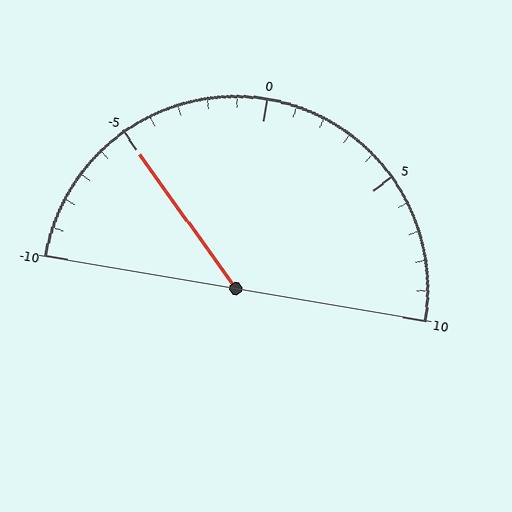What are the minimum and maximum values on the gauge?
The gauge ranges from -10 to 10.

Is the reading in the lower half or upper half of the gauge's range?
The reading is in the lower half of the range (-10 to 10).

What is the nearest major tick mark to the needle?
The nearest major tick mark is -5.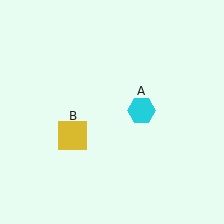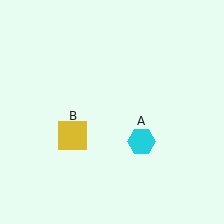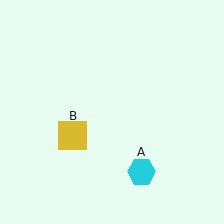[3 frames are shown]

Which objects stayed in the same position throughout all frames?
Yellow square (object B) remained stationary.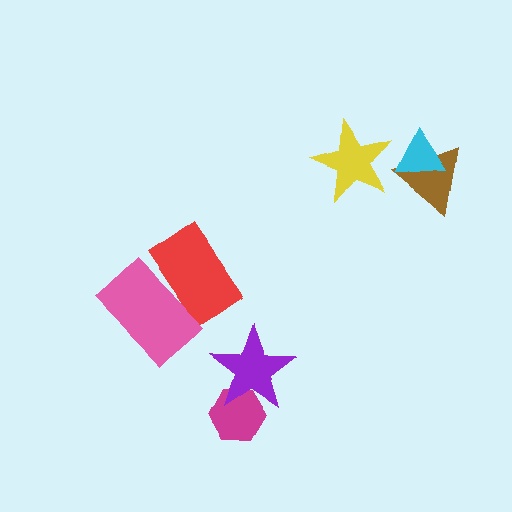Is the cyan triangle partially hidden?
No, no other shape covers it.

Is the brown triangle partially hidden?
Yes, it is partially covered by another shape.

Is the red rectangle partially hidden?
Yes, it is partially covered by another shape.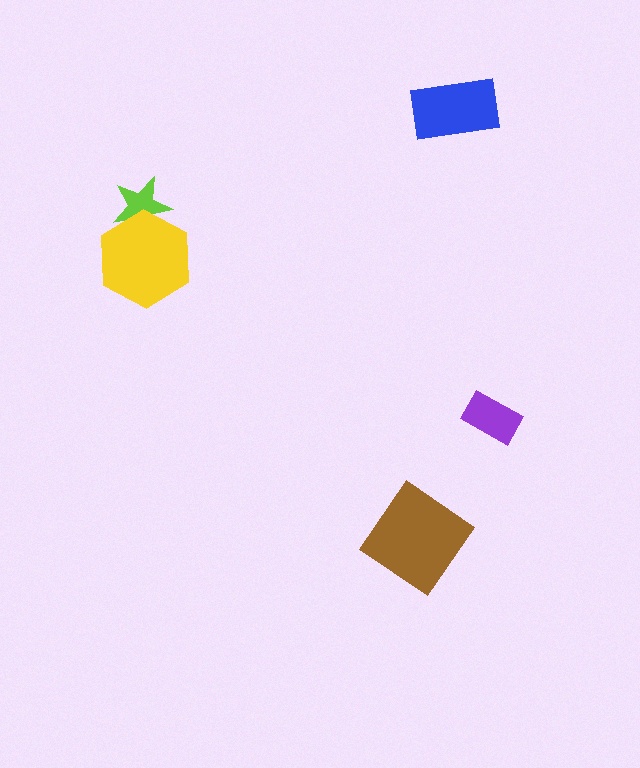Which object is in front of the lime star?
The yellow hexagon is in front of the lime star.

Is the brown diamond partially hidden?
No, no other shape covers it.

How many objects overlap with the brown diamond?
0 objects overlap with the brown diamond.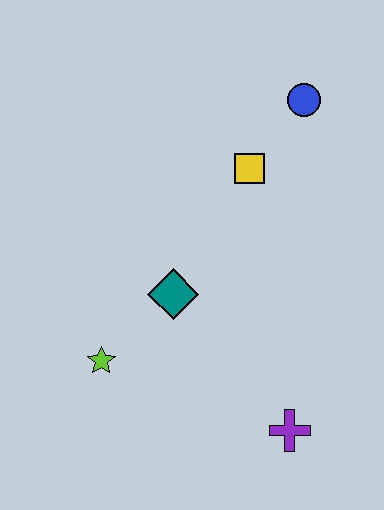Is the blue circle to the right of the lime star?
Yes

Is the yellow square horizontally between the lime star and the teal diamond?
No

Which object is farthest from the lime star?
The blue circle is farthest from the lime star.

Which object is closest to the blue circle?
The yellow square is closest to the blue circle.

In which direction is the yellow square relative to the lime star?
The yellow square is above the lime star.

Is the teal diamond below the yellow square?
Yes